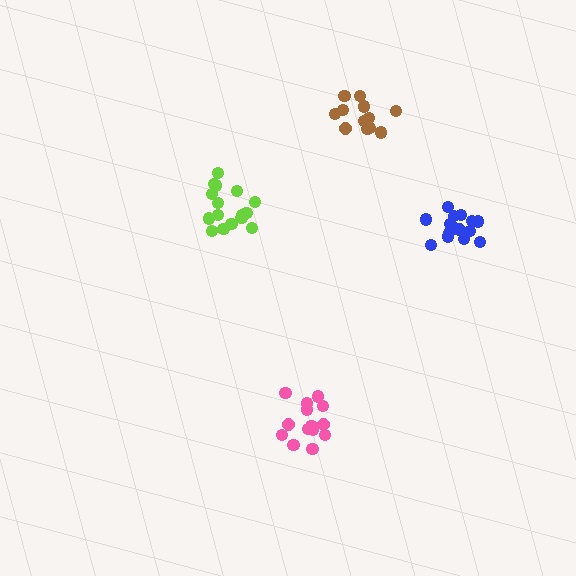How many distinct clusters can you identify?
There are 4 distinct clusters.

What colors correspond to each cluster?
The clusters are colored: blue, lime, brown, pink.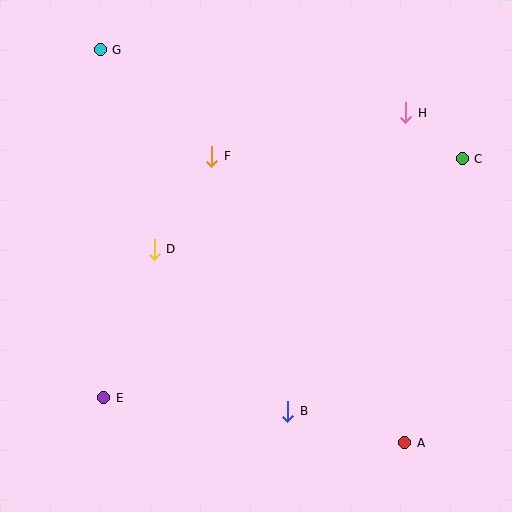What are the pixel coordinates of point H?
Point H is at (406, 113).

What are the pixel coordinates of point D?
Point D is at (154, 249).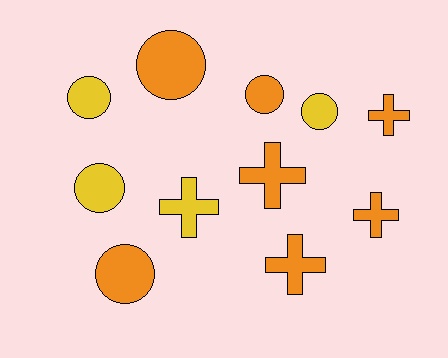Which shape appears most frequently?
Circle, with 6 objects.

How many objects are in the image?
There are 11 objects.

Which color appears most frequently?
Orange, with 7 objects.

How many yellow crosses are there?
There is 1 yellow cross.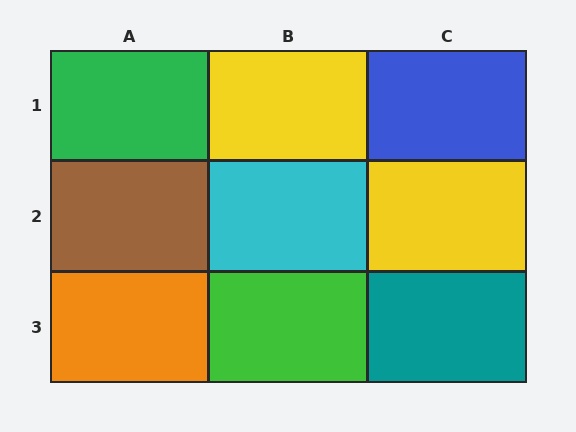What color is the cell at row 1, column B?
Yellow.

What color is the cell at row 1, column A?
Green.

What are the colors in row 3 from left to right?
Orange, green, teal.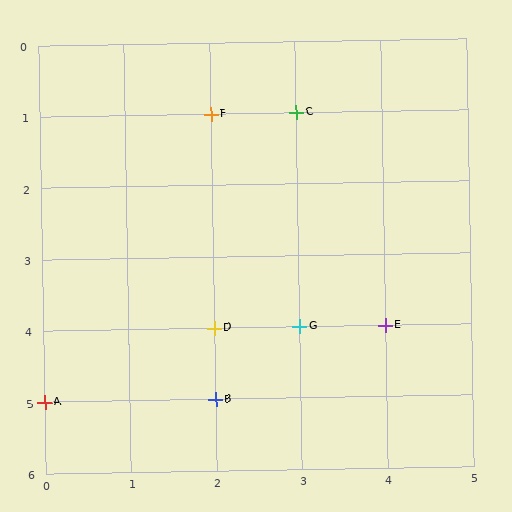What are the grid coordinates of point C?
Point C is at grid coordinates (3, 1).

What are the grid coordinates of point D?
Point D is at grid coordinates (2, 4).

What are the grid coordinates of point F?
Point F is at grid coordinates (2, 1).